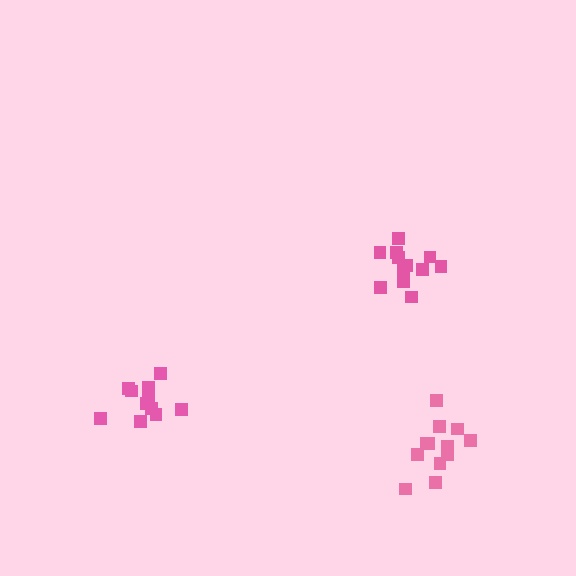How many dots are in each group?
Group 1: 12 dots, Group 2: 12 dots, Group 3: 11 dots (35 total).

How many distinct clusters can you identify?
There are 3 distinct clusters.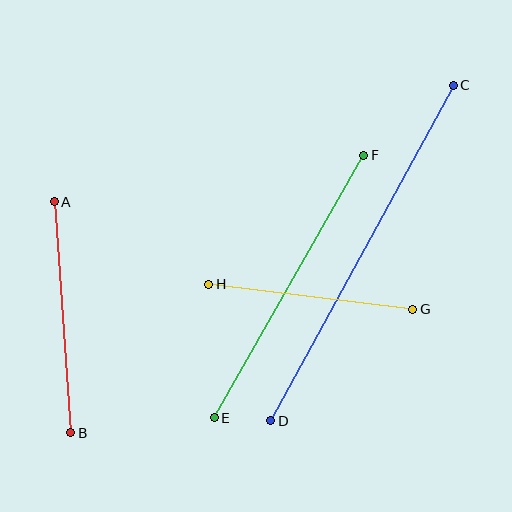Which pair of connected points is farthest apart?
Points C and D are farthest apart.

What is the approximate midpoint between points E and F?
The midpoint is at approximately (289, 287) pixels.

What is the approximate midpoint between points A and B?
The midpoint is at approximately (62, 317) pixels.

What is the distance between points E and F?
The distance is approximately 302 pixels.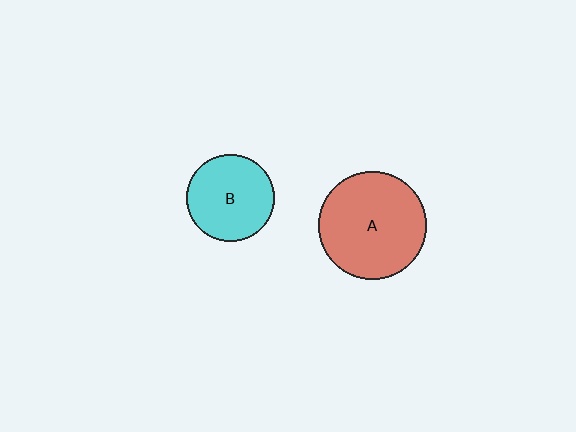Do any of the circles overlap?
No, none of the circles overlap.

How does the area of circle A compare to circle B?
Approximately 1.5 times.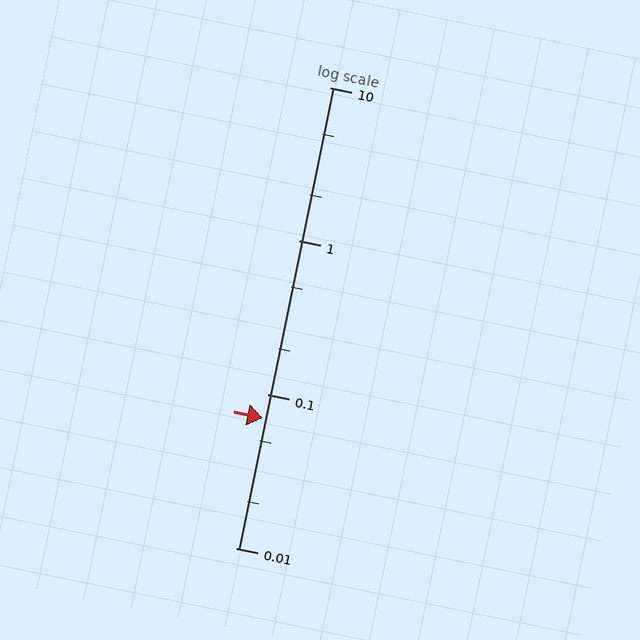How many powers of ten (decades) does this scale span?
The scale spans 3 decades, from 0.01 to 10.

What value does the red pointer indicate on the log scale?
The pointer indicates approximately 0.07.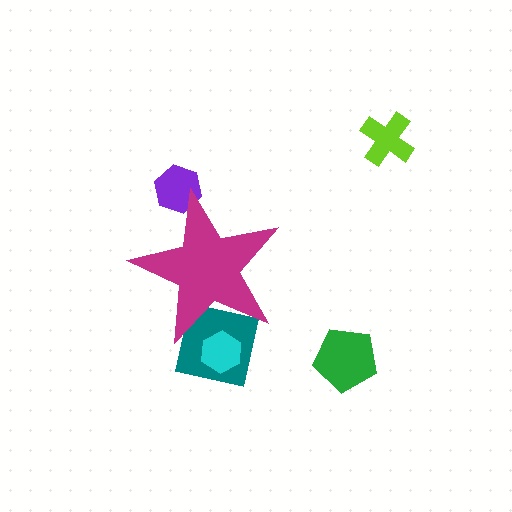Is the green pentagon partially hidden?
No, the green pentagon is fully visible.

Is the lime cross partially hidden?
No, the lime cross is fully visible.